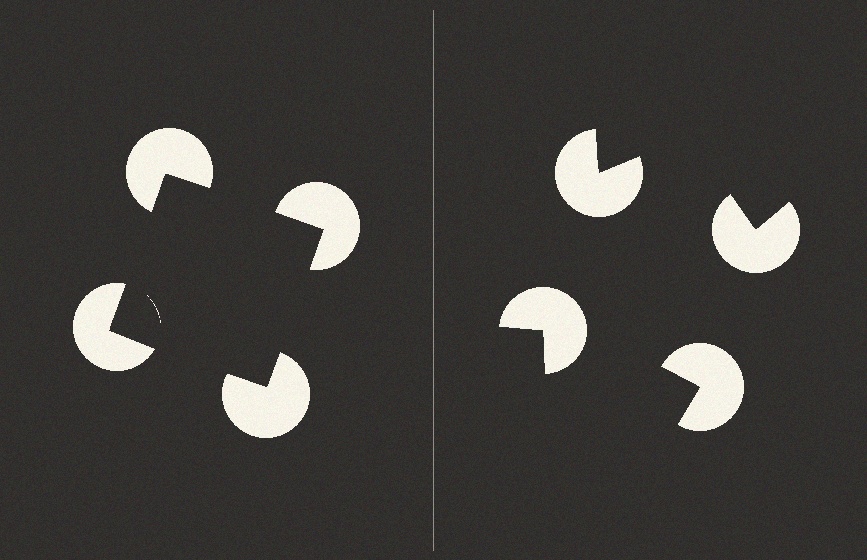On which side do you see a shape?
An illusory square appears on the left side. On the right side the wedge cuts are rotated, so no coherent shape forms.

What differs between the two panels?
The pac-man discs are positioned identically on both sides; only the wedge orientations differ. On the left they align to a square; on the right they are misaligned.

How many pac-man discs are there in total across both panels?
8 — 4 on each side.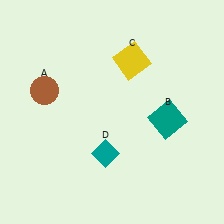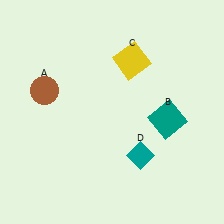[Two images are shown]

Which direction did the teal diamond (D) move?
The teal diamond (D) moved right.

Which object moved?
The teal diamond (D) moved right.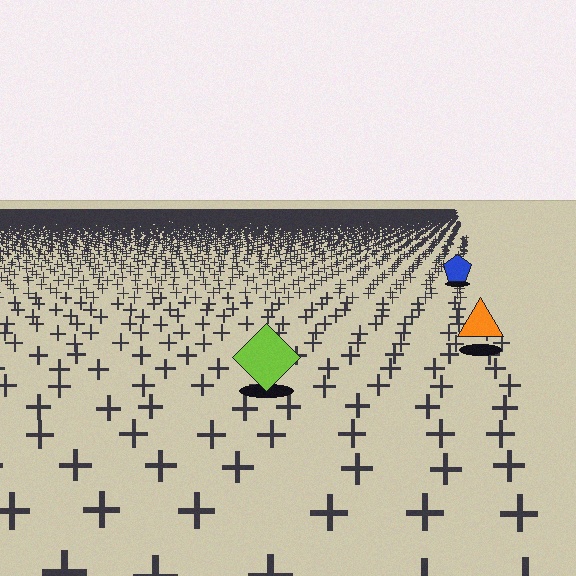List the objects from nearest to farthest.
From nearest to farthest: the lime diamond, the orange triangle, the blue pentagon.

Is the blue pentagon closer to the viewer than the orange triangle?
No. The orange triangle is closer — you can tell from the texture gradient: the ground texture is coarser near it.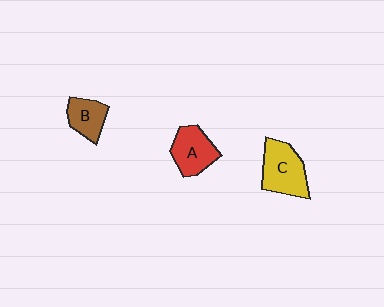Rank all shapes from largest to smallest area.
From largest to smallest: C (yellow), A (red), B (brown).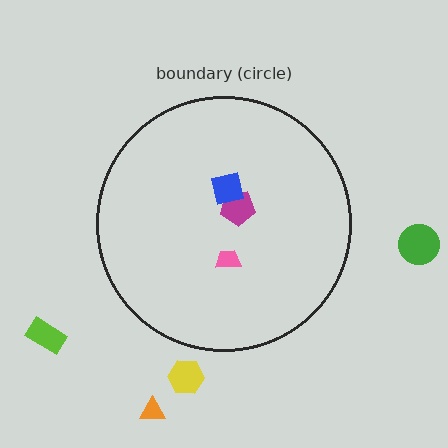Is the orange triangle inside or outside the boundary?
Outside.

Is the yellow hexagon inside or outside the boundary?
Outside.